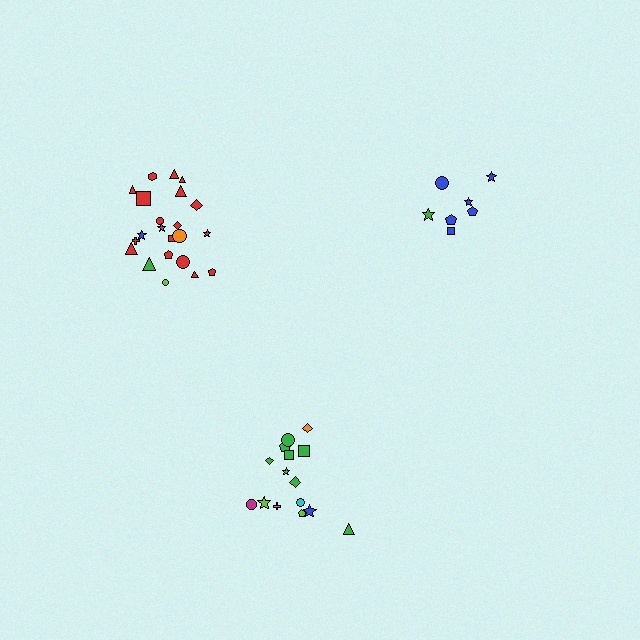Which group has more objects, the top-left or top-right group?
The top-left group.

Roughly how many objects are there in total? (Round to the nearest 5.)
Roughly 45 objects in total.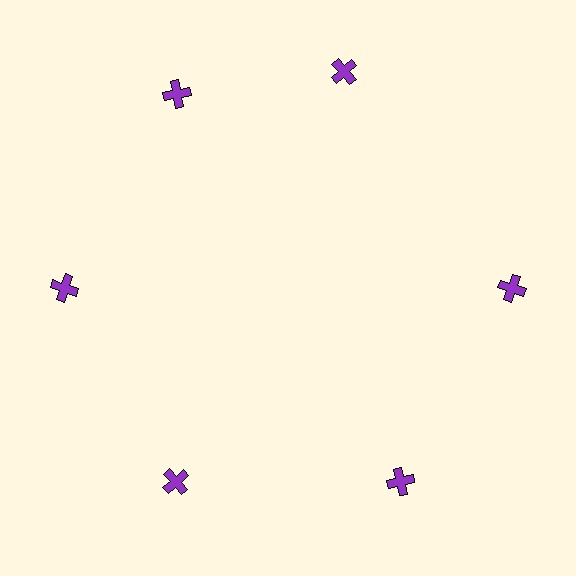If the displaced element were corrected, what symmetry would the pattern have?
It would have 6-fold rotational symmetry — the pattern would map onto itself every 60 degrees.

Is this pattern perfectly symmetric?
No. The 6 purple crosses are arranged in a ring, but one element near the 1 o'clock position is rotated out of alignment along the ring, breaking the 6-fold rotational symmetry.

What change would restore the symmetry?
The symmetry would be restored by rotating it back into even spacing with its neighbors so that all 6 crosses sit at equal angles and equal distance from the center.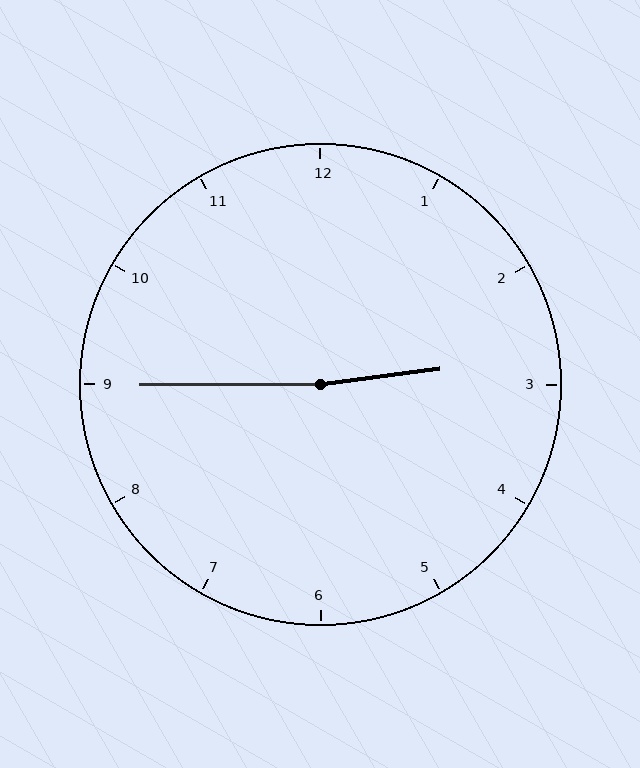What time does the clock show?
2:45.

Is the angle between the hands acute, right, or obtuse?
It is obtuse.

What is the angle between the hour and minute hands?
Approximately 172 degrees.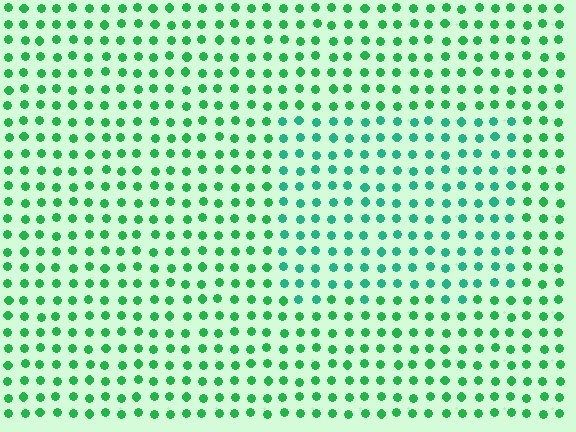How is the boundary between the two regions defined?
The boundary is defined purely by a slight shift in hue (about 25 degrees). Spacing, size, and orientation are identical on both sides.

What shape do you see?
I see a rectangle.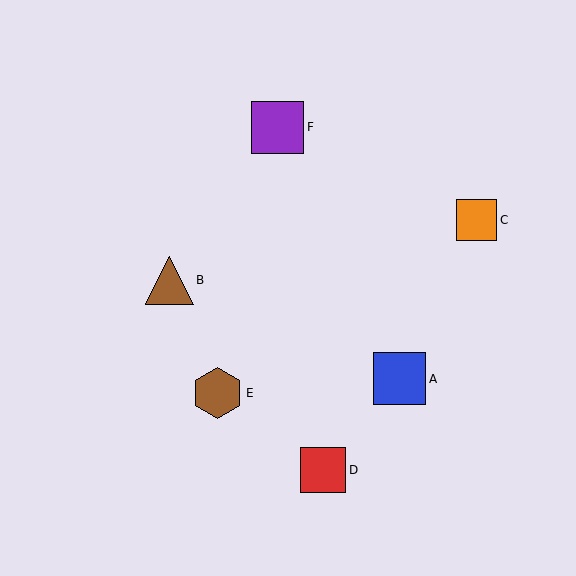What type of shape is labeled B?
Shape B is a brown triangle.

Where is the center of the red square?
The center of the red square is at (323, 470).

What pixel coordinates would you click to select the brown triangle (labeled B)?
Click at (170, 280) to select the brown triangle B.